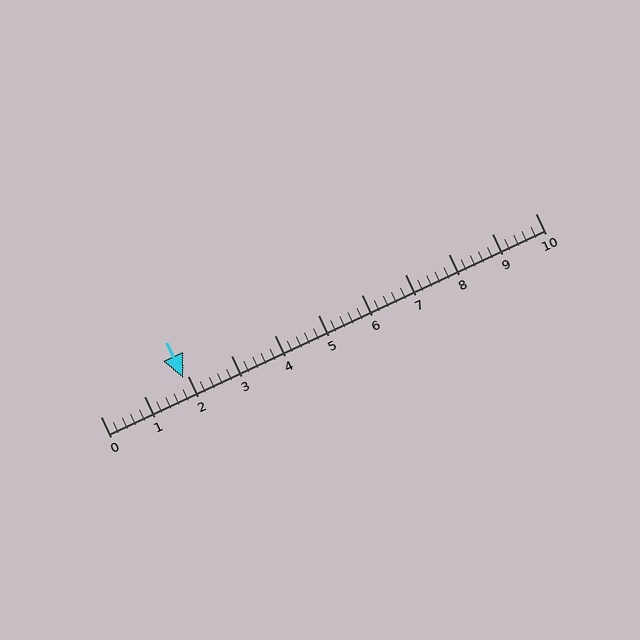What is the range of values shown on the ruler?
The ruler shows values from 0 to 10.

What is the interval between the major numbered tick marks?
The major tick marks are spaced 1 units apart.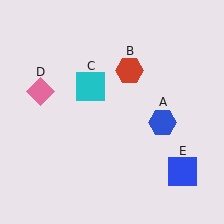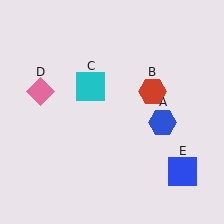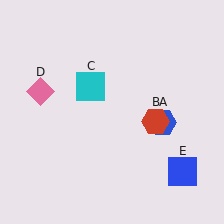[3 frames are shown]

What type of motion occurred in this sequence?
The red hexagon (object B) rotated clockwise around the center of the scene.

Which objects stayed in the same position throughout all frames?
Blue hexagon (object A) and cyan square (object C) and pink diamond (object D) and blue square (object E) remained stationary.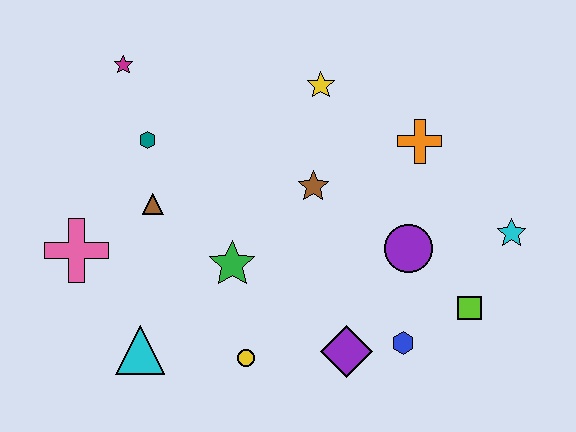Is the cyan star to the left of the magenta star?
No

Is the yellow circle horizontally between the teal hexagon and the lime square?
Yes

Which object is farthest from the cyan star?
The pink cross is farthest from the cyan star.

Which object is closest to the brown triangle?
The teal hexagon is closest to the brown triangle.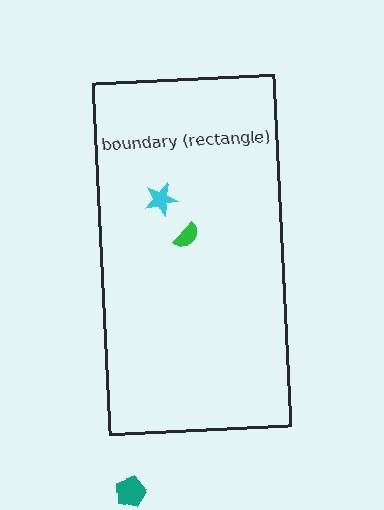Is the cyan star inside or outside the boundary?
Inside.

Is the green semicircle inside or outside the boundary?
Inside.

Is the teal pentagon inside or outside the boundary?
Outside.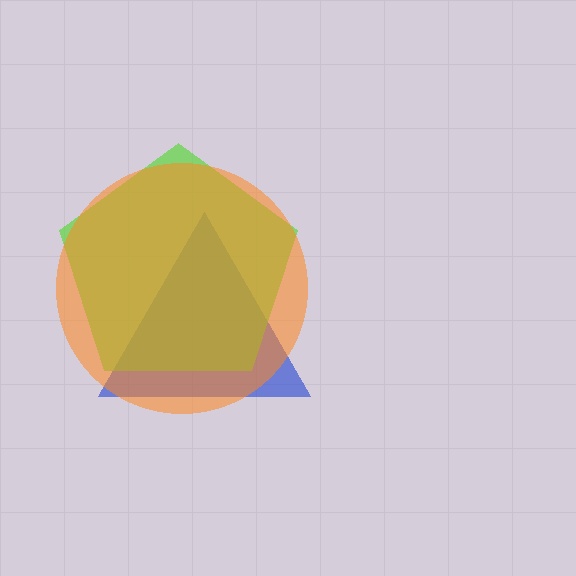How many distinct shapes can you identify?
There are 3 distinct shapes: a blue triangle, a lime pentagon, an orange circle.